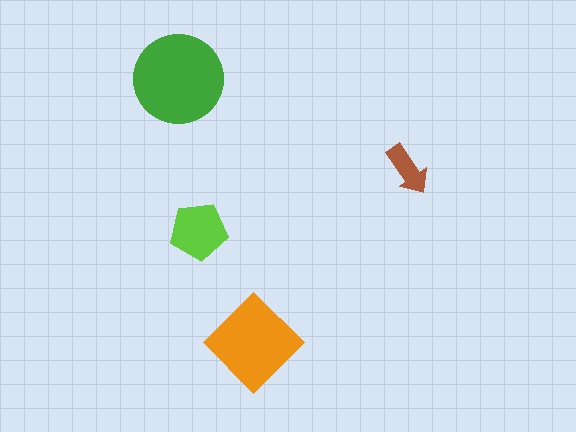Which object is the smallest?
The brown arrow.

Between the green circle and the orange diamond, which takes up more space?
The green circle.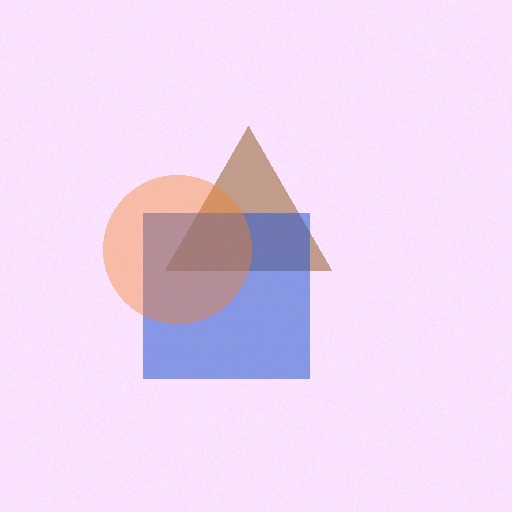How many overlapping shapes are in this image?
There are 3 overlapping shapes in the image.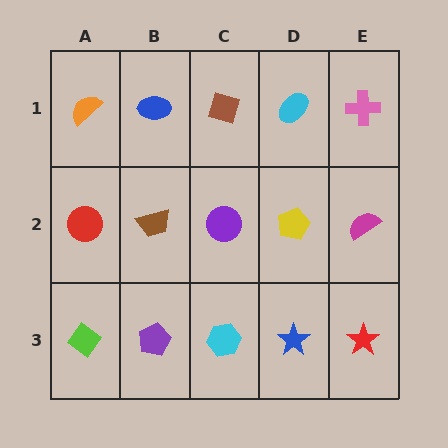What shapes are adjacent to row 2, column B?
A blue ellipse (row 1, column B), a purple pentagon (row 3, column B), a red circle (row 2, column A), a purple circle (row 2, column C).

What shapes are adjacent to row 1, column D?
A yellow pentagon (row 2, column D), a brown diamond (row 1, column C), a pink cross (row 1, column E).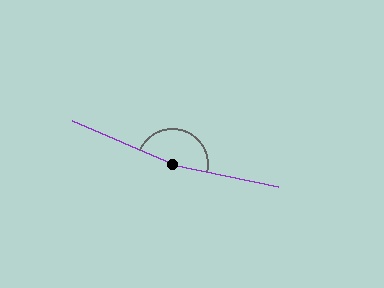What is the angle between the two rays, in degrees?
Approximately 168 degrees.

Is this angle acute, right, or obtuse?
It is obtuse.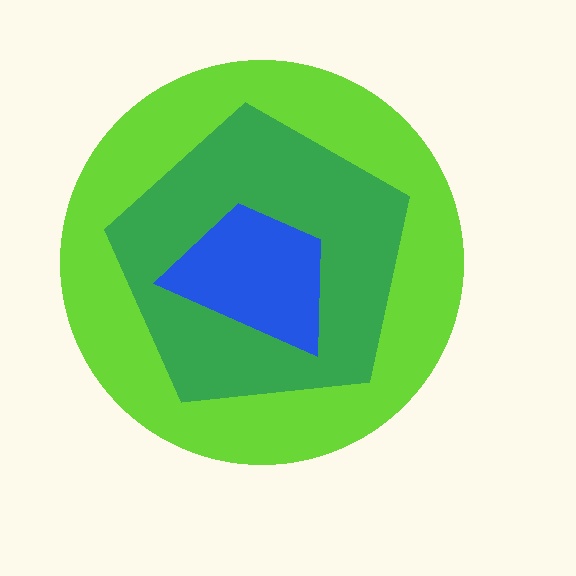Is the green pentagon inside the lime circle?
Yes.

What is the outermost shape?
The lime circle.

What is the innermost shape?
The blue trapezoid.